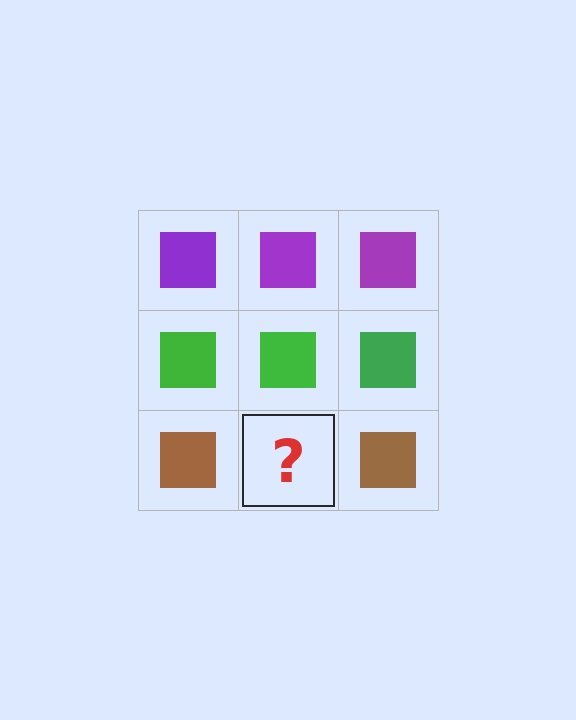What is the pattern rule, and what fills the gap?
The rule is that each row has a consistent color. The gap should be filled with a brown square.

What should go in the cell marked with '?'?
The missing cell should contain a brown square.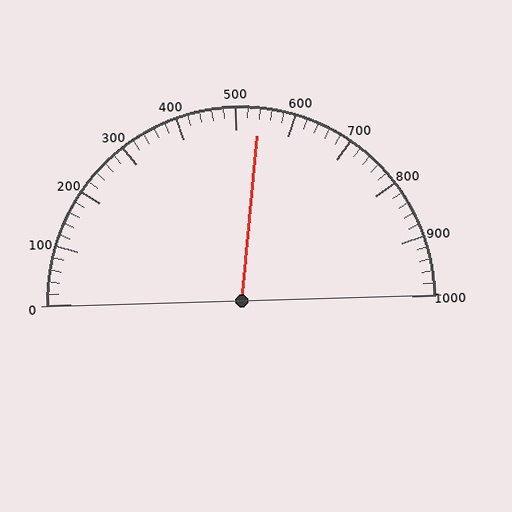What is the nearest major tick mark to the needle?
The nearest major tick mark is 500.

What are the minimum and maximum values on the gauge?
The gauge ranges from 0 to 1000.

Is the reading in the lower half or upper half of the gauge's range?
The reading is in the upper half of the range (0 to 1000).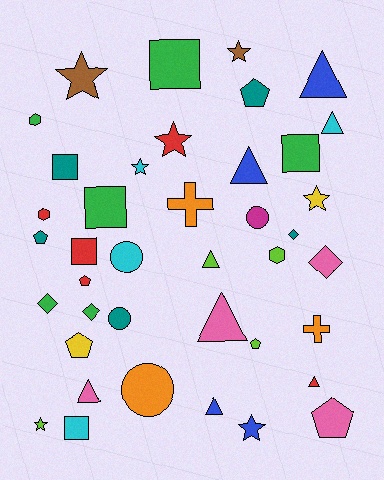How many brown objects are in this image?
There are 2 brown objects.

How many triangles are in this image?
There are 8 triangles.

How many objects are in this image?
There are 40 objects.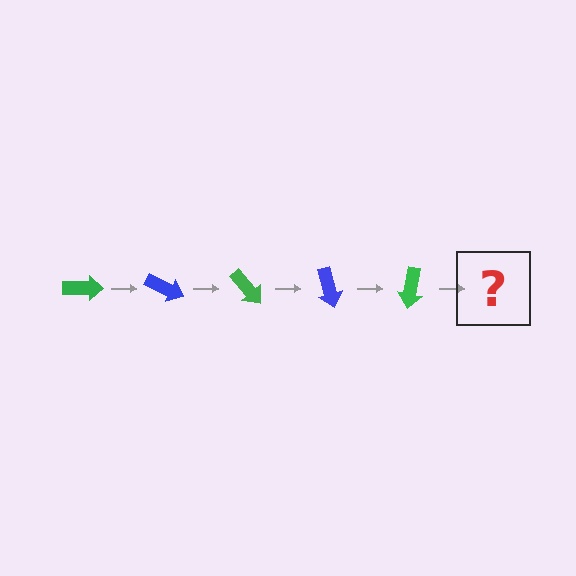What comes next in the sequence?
The next element should be a blue arrow, rotated 125 degrees from the start.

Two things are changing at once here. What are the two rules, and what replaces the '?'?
The two rules are that it rotates 25 degrees each step and the color cycles through green and blue. The '?' should be a blue arrow, rotated 125 degrees from the start.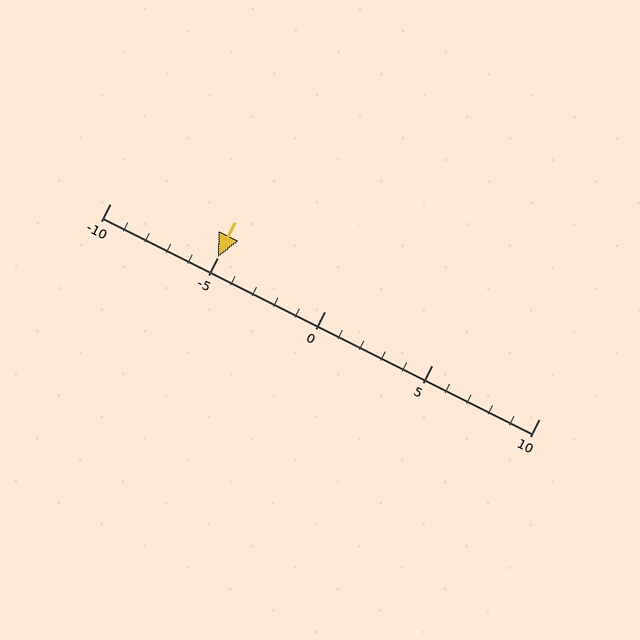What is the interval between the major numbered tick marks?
The major tick marks are spaced 5 units apart.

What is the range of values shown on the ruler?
The ruler shows values from -10 to 10.